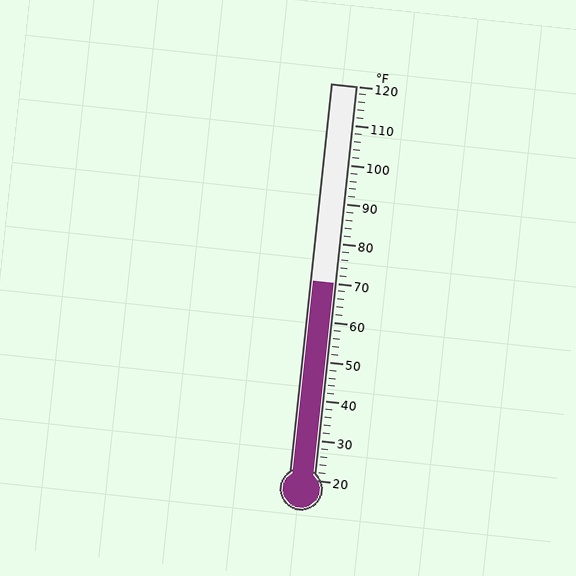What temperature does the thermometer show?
The thermometer shows approximately 70°F.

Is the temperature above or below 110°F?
The temperature is below 110°F.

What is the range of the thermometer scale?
The thermometer scale ranges from 20°F to 120°F.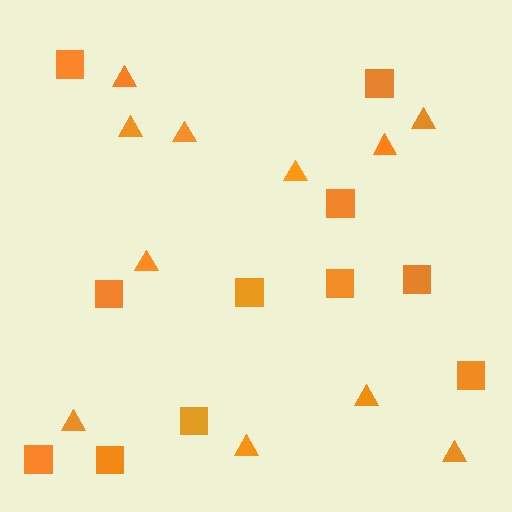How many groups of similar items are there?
There are 2 groups: one group of squares (11) and one group of triangles (11).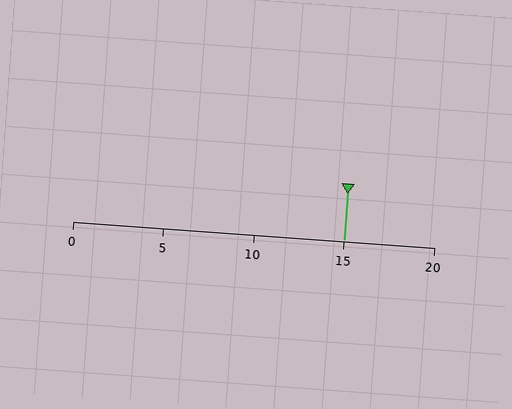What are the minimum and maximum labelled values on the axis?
The axis runs from 0 to 20.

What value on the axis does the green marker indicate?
The marker indicates approximately 15.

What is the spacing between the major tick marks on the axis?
The major ticks are spaced 5 apart.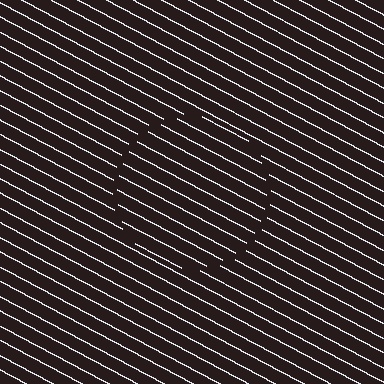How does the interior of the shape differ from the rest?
The interior of the shape contains the same grating, shifted by half a period — the contour is defined by the phase discontinuity where line-ends from the inner and outer gratings abut.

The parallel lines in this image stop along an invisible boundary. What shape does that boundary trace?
An illusory circle. The interior of the shape contains the same grating, shifted by half a period — the contour is defined by the phase discontinuity where line-ends from the inner and outer gratings abut.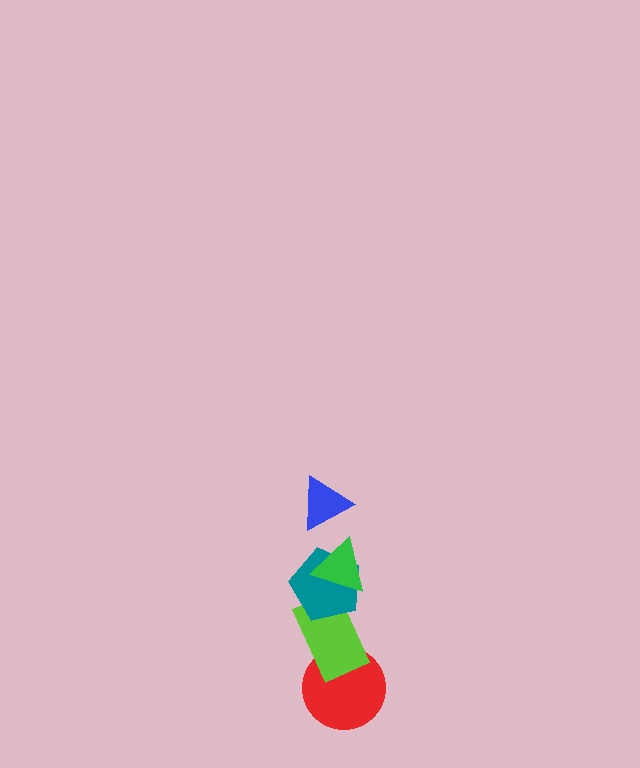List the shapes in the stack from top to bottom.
From top to bottom: the blue triangle, the green triangle, the teal pentagon, the lime rectangle, the red circle.